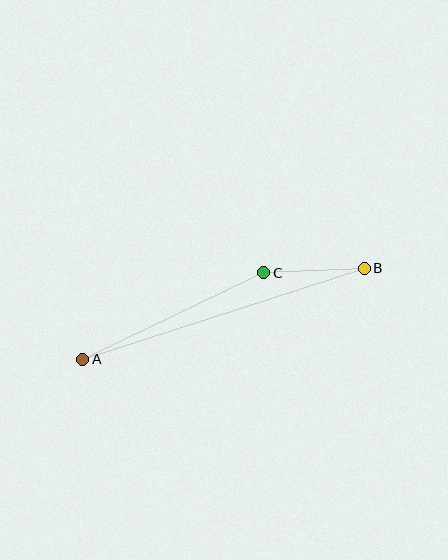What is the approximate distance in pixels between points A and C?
The distance between A and C is approximately 201 pixels.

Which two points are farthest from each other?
Points A and B are farthest from each other.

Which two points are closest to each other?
Points B and C are closest to each other.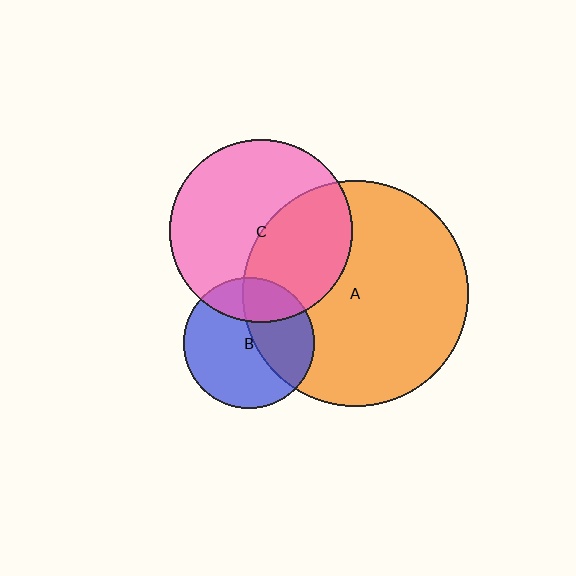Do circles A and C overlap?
Yes.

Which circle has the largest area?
Circle A (orange).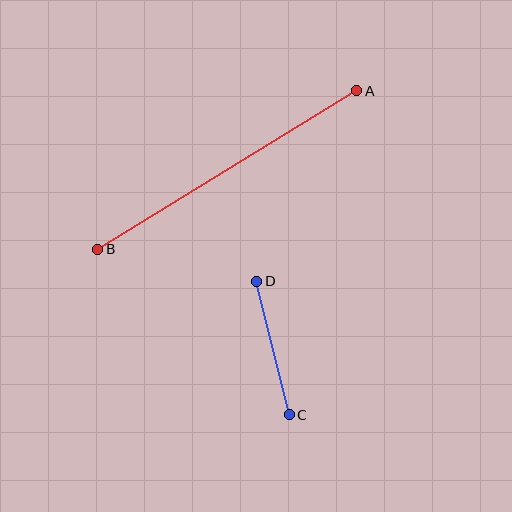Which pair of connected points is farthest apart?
Points A and B are farthest apart.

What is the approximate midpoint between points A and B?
The midpoint is at approximately (227, 170) pixels.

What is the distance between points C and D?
The distance is approximately 138 pixels.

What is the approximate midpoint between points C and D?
The midpoint is at approximately (273, 348) pixels.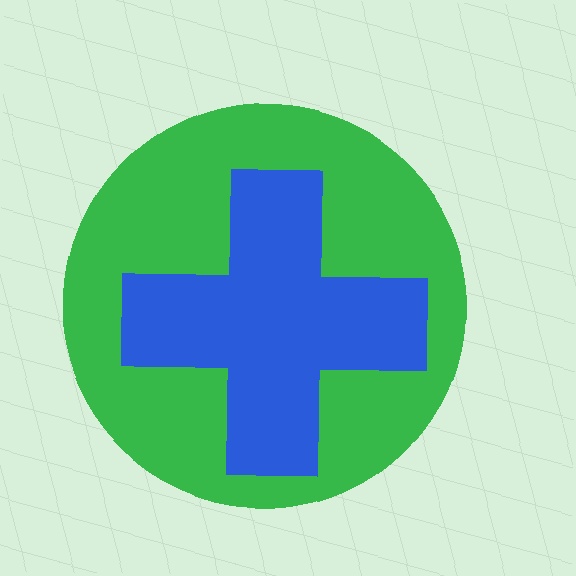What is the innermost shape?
The blue cross.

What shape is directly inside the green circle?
The blue cross.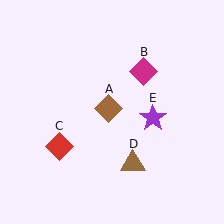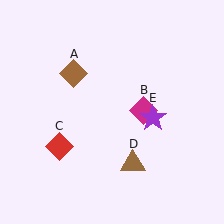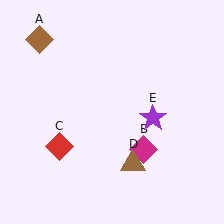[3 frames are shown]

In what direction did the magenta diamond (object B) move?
The magenta diamond (object B) moved down.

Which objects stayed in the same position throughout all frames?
Red diamond (object C) and brown triangle (object D) and purple star (object E) remained stationary.